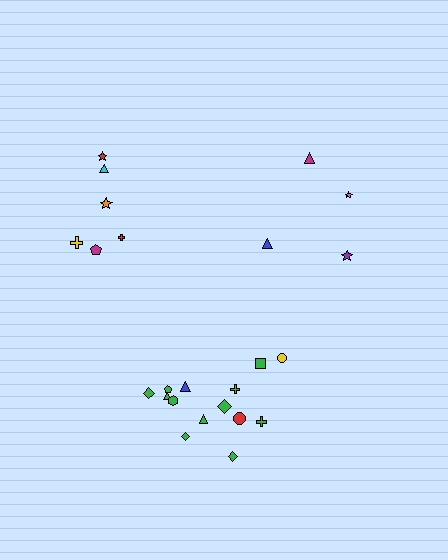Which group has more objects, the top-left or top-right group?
The top-left group.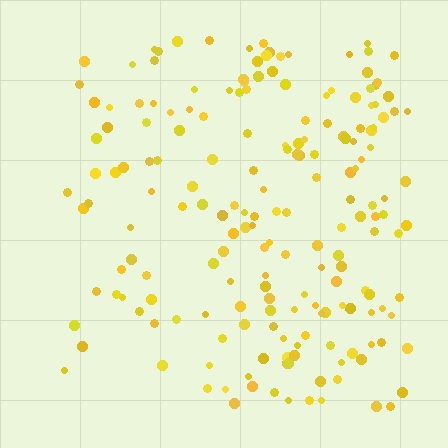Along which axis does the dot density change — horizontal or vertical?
Horizontal.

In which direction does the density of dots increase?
From left to right, with the right side densest.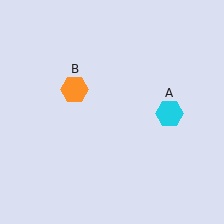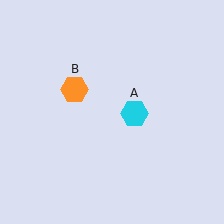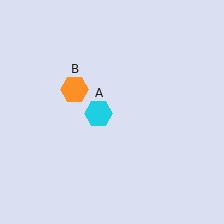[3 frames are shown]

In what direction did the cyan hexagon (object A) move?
The cyan hexagon (object A) moved left.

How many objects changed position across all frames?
1 object changed position: cyan hexagon (object A).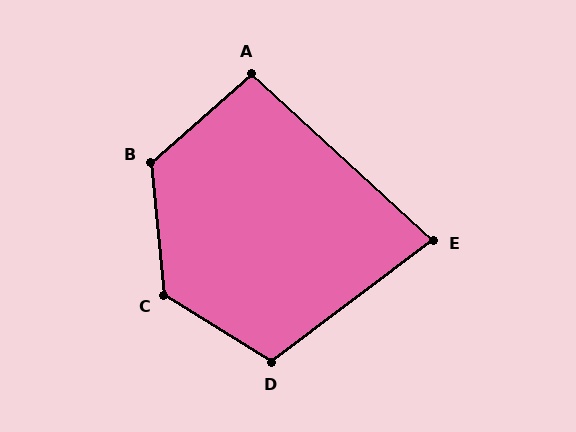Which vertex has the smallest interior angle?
E, at approximately 80 degrees.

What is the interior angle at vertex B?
Approximately 126 degrees (obtuse).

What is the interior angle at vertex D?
Approximately 111 degrees (obtuse).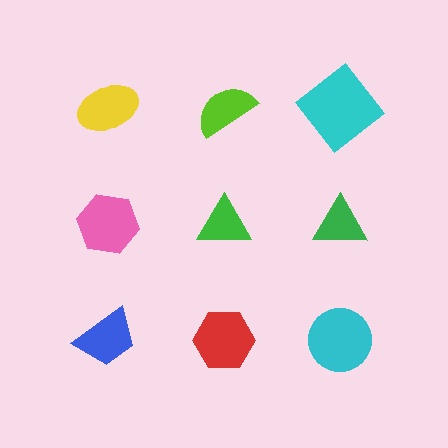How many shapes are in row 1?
3 shapes.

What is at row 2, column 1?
A pink hexagon.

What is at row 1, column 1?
A yellow ellipse.